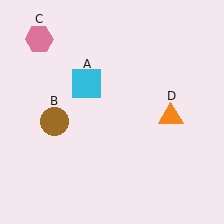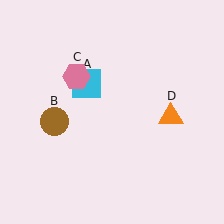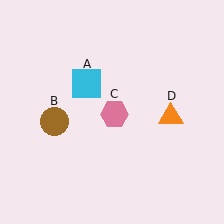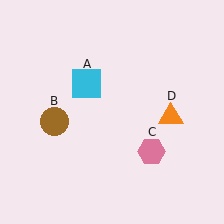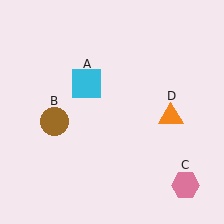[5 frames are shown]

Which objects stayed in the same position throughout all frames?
Cyan square (object A) and brown circle (object B) and orange triangle (object D) remained stationary.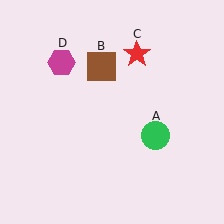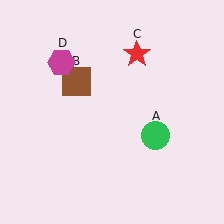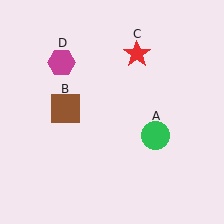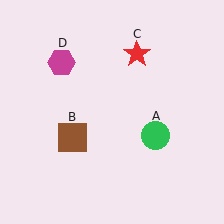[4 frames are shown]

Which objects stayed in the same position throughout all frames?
Green circle (object A) and red star (object C) and magenta hexagon (object D) remained stationary.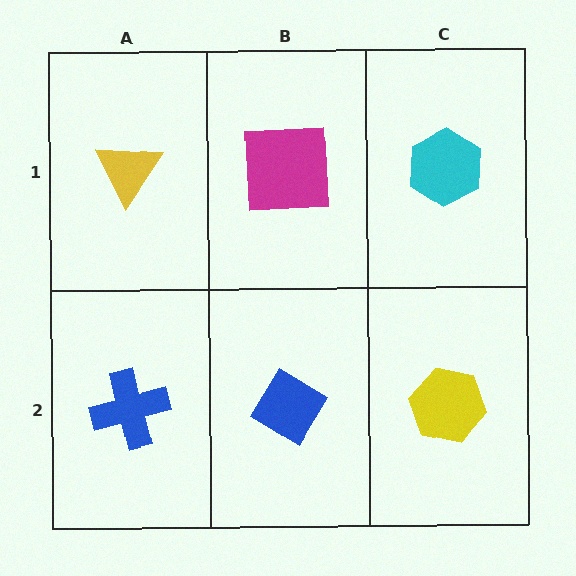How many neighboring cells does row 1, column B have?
3.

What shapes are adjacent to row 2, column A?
A yellow triangle (row 1, column A), a blue diamond (row 2, column B).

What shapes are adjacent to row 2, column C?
A cyan hexagon (row 1, column C), a blue diamond (row 2, column B).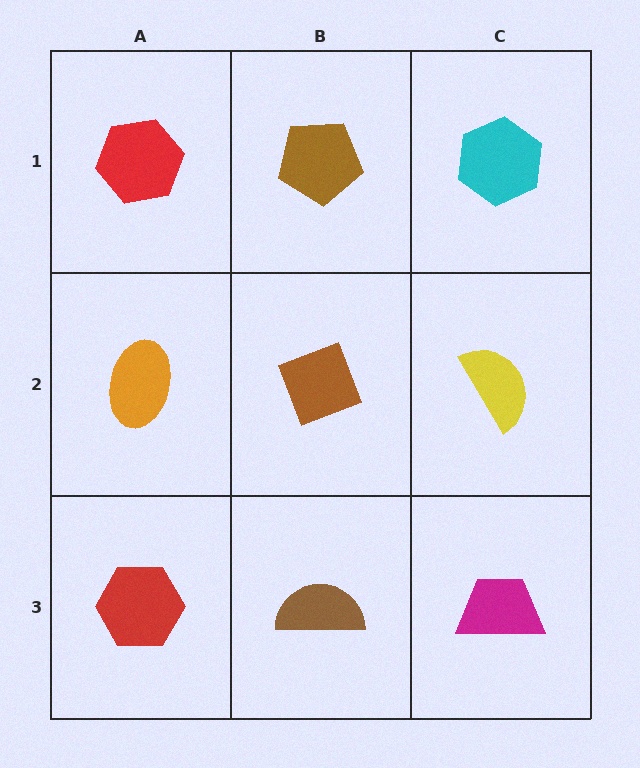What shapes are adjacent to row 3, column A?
An orange ellipse (row 2, column A), a brown semicircle (row 3, column B).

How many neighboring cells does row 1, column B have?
3.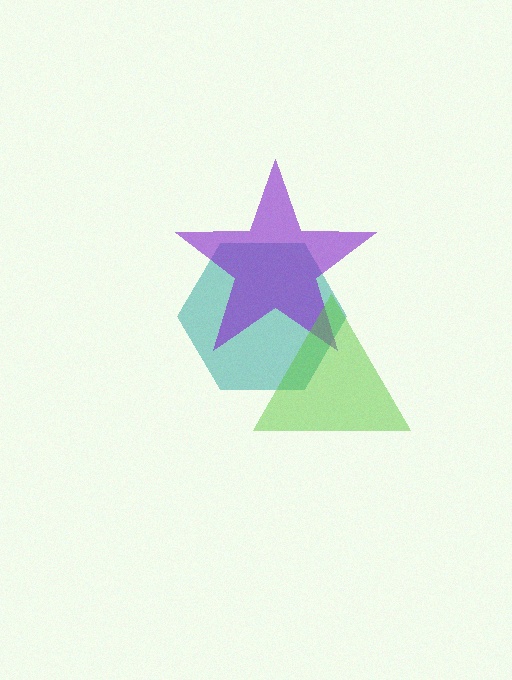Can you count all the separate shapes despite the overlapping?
Yes, there are 3 separate shapes.